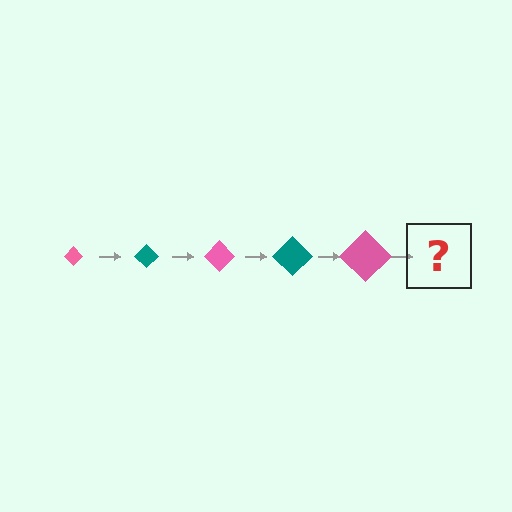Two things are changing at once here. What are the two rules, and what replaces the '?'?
The two rules are that the diamond grows larger each step and the color cycles through pink and teal. The '?' should be a teal diamond, larger than the previous one.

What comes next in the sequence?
The next element should be a teal diamond, larger than the previous one.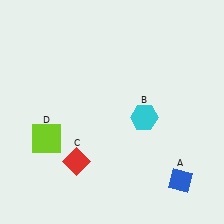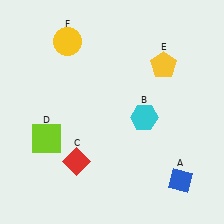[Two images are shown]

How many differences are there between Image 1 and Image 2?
There are 2 differences between the two images.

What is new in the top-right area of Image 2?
A yellow pentagon (E) was added in the top-right area of Image 2.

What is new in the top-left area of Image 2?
A yellow circle (F) was added in the top-left area of Image 2.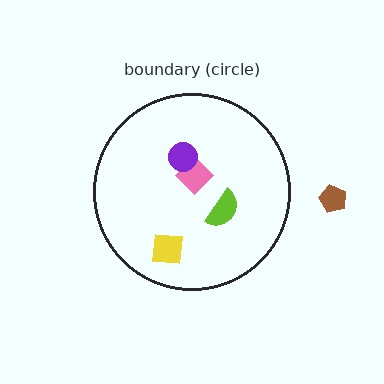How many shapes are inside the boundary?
4 inside, 1 outside.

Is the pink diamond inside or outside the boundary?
Inside.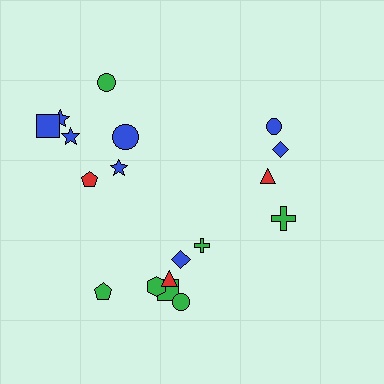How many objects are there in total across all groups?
There are 18 objects.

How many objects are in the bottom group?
There are 7 objects.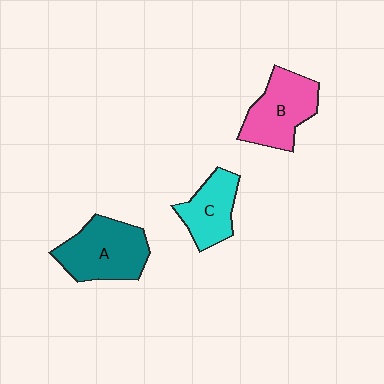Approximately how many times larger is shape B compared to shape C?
Approximately 1.3 times.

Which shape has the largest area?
Shape A (teal).